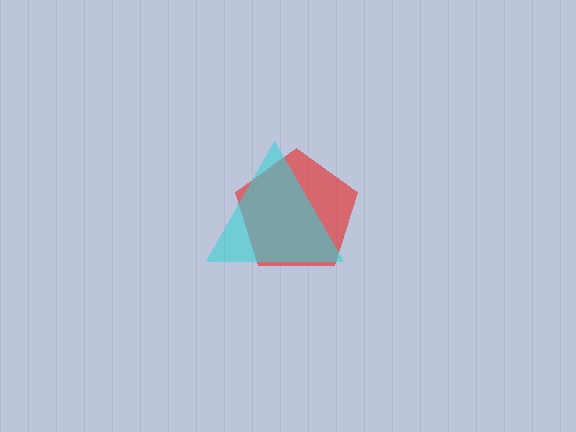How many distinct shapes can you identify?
There are 2 distinct shapes: a red pentagon, a cyan triangle.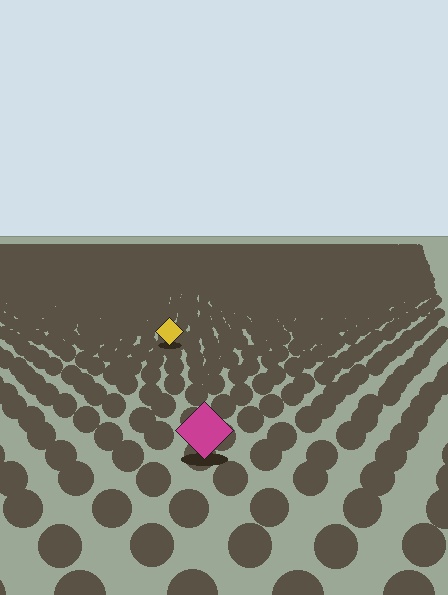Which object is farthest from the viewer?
The yellow diamond is farthest from the viewer. It appears smaller and the ground texture around it is denser.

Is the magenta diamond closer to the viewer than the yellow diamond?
Yes. The magenta diamond is closer — you can tell from the texture gradient: the ground texture is coarser near it.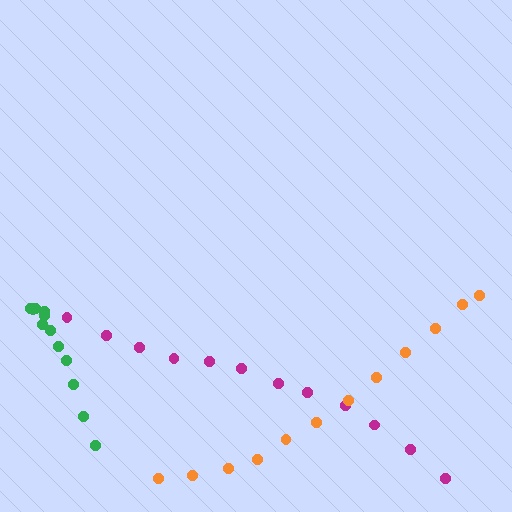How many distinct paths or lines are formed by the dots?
There are 3 distinct paths.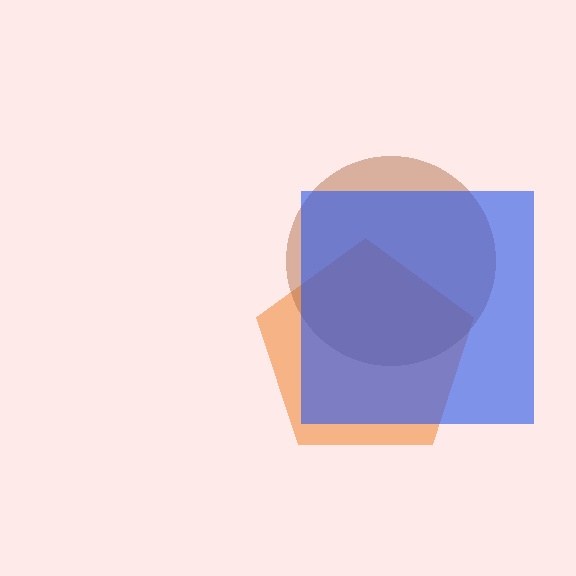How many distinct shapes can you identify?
There are 3 distinct shapes: an orange pentagon, a brown circle, a blue square.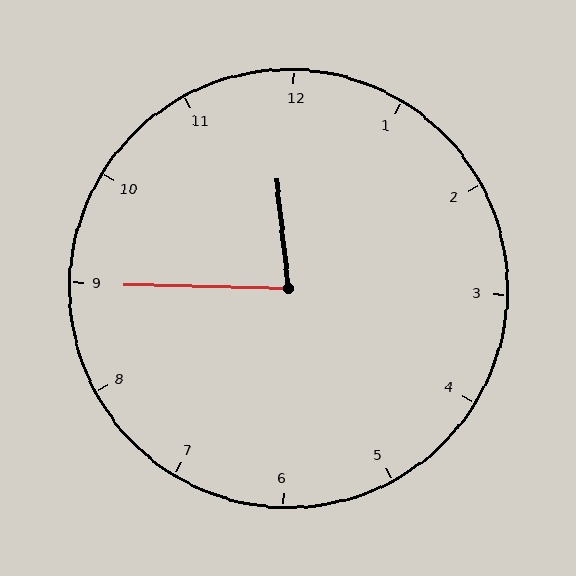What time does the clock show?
11:45.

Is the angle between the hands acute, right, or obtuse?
It is acute.